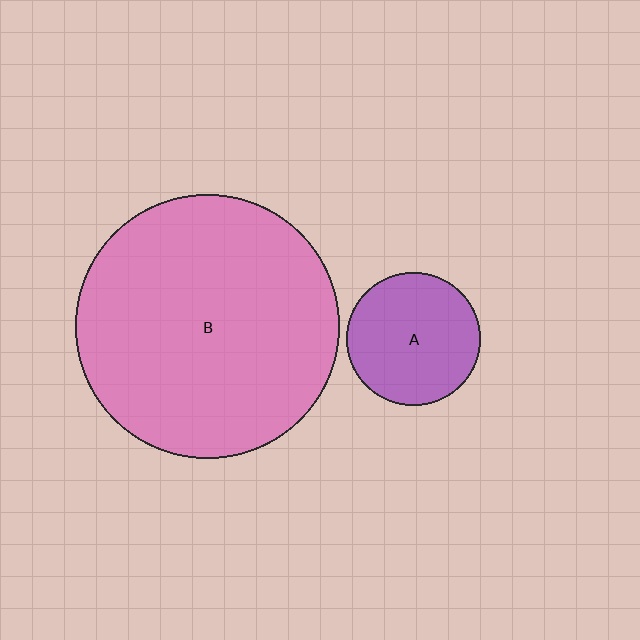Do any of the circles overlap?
No, none of the circles overlap.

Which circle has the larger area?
Circle B (pink).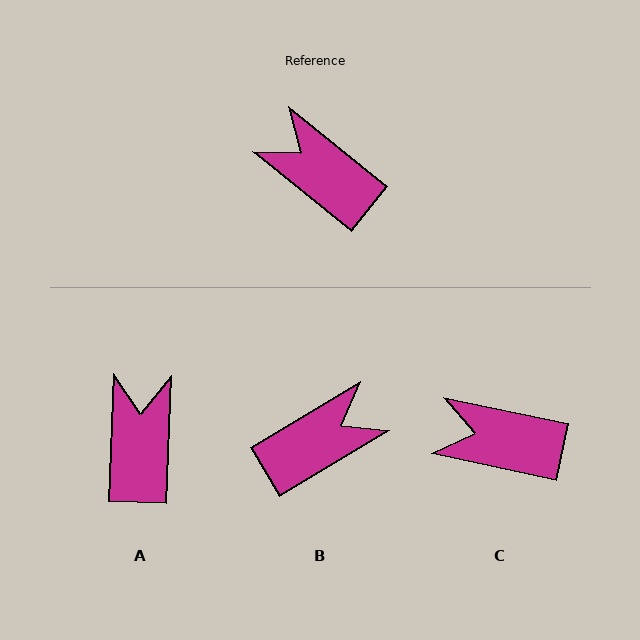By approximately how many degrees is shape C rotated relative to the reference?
Approximately 27 degrees counter-clockwise.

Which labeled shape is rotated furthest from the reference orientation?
B, about 110 degrees away.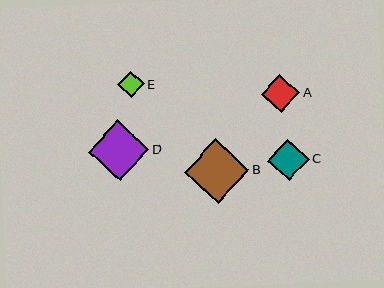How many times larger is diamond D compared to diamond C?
Diamond D is approximately 1.5 times the size of diamond C.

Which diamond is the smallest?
Diamond E is the smallest with a size of approximately 27 pixels.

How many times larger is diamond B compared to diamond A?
Diamond B is approximately 1.7 times the size of diamond A.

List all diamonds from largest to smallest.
From largest to smallest: B, D, C, A, E.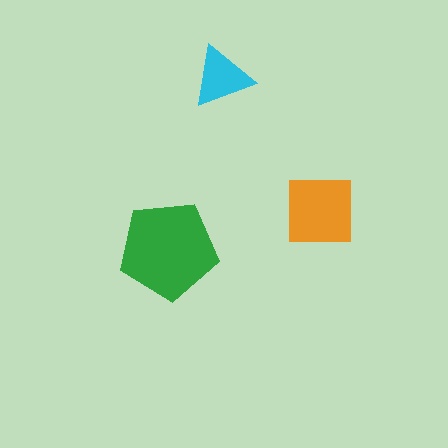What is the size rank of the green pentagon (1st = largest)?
1st.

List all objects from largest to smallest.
The green pentagon, the orange square, the cyan triangle.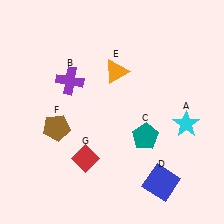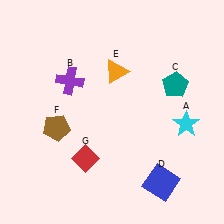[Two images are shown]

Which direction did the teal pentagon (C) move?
The teal pentagon (C) moved up.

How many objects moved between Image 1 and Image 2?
1 object moved between the two images.